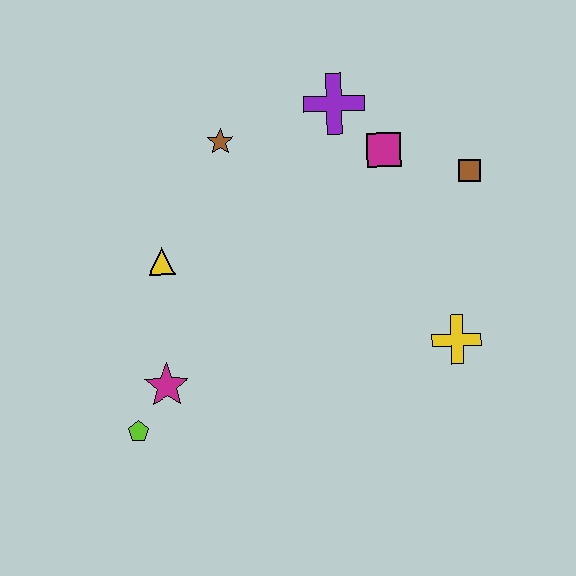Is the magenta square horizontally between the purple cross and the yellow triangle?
No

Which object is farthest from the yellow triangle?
The brown square is farthest from the yellow triangle.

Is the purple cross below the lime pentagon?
No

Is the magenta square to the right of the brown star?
Yes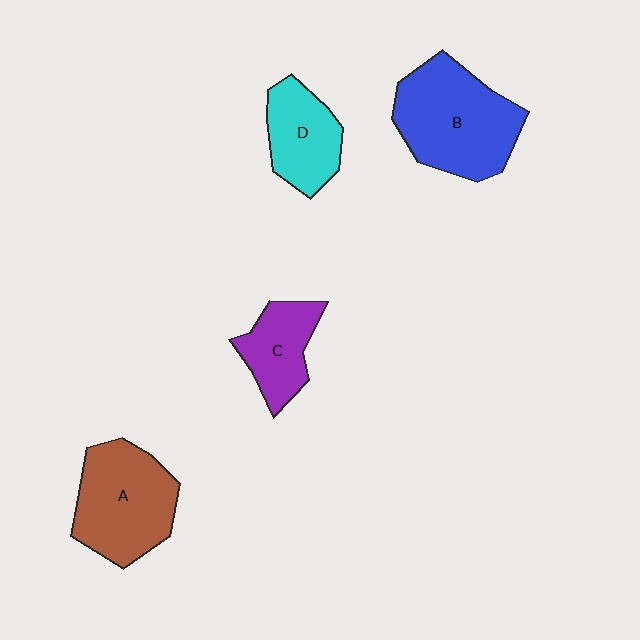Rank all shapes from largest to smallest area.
From largest to smallest: B (blue), A (brown), D (cyan), C (purple).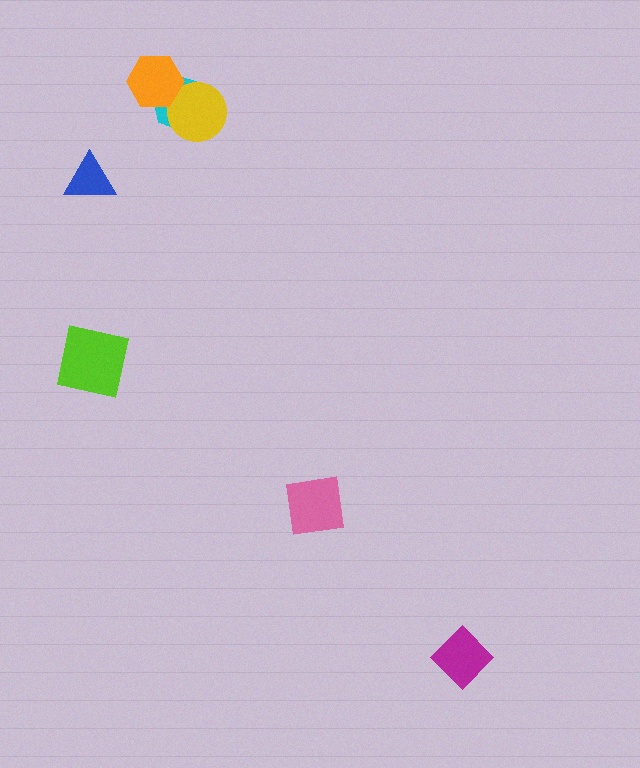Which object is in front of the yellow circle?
The orange hexagon is in front of the yellow circle.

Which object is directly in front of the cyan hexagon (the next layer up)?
The yellow circle is directly in front of the cyan hexagon.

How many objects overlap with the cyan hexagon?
2 objects overlap with the cyan hexagon.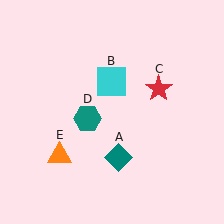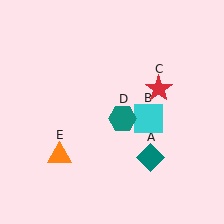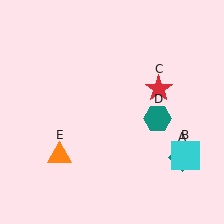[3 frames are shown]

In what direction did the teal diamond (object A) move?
The teal diamond (object A) moved right.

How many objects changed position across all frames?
3 objects changed position: teal diamond (object A), cyan square (object B), teal hexagon (object D).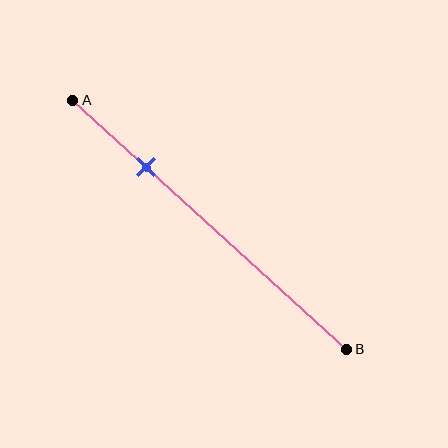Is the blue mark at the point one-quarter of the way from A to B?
Yes, the mark is approximately at the one-quarter point.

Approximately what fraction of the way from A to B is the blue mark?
The blue mark is approximately 25% of the way from A to B.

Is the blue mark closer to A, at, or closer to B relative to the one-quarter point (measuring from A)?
The blue mark is approximately at the one-quarter point of segment AB.